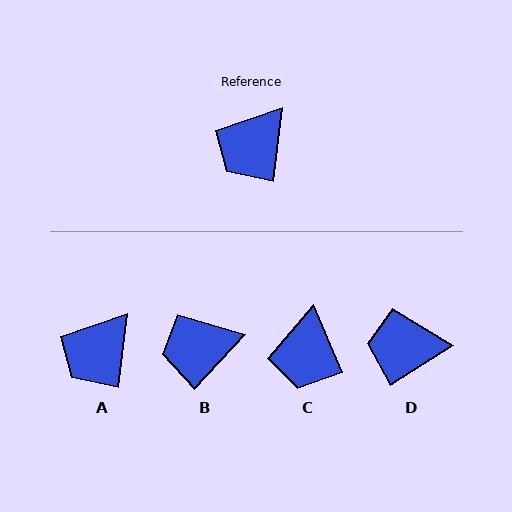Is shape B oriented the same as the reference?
No, it is off by about 36 degrees.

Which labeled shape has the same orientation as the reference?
A.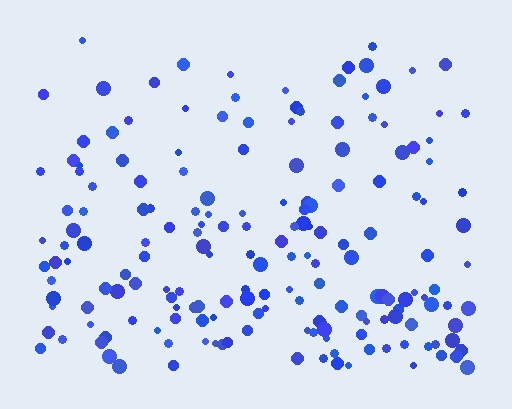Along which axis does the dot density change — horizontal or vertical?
Vertical.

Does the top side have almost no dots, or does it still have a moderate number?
Still a moderate number, just noticeably fewer than the bottom.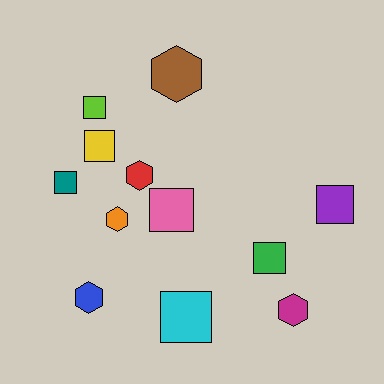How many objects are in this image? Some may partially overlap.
There are 12 objects.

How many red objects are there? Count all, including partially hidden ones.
There is 1 red object.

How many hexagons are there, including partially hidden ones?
There are 5 hexagons.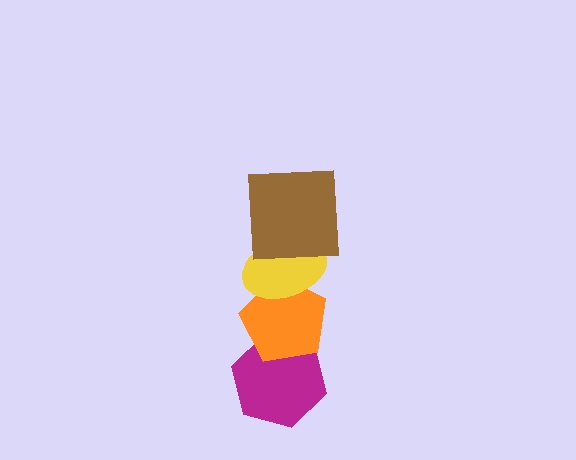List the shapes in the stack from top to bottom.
From top to bottom: the brown square, the yellow ellipse, the orange pentagon, the magenta hexagon.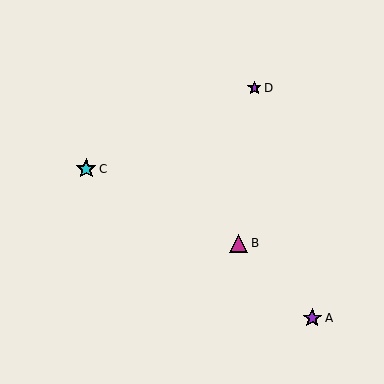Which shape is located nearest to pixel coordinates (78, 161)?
The cyan star (labeled C) at (86, 169) is nearest to that location.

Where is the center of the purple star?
The center of the purple star is at (312, 318).